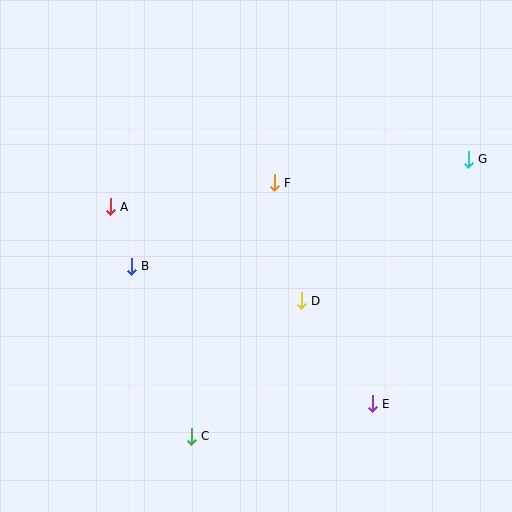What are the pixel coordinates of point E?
Point E is at (372, 404).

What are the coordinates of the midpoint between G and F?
The midpoint between G and F is at (371, 171).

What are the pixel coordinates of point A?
Point A is at (110, 207).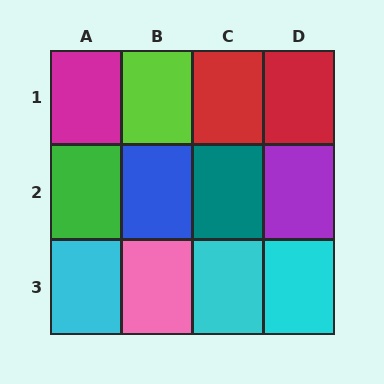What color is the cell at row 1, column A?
Magenta.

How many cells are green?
1 cell is green.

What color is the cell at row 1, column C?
Red.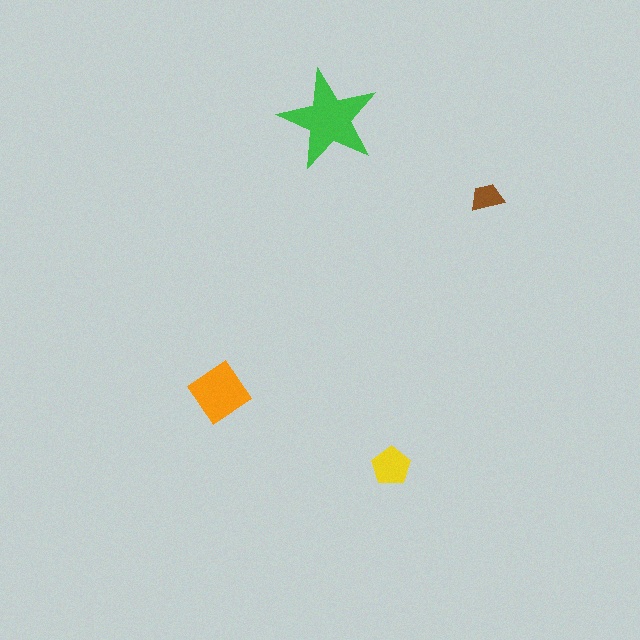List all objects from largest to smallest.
The green star, the orange diamond, the yellow pentagon, the brown trapezoid.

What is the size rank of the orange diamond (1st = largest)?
2nd.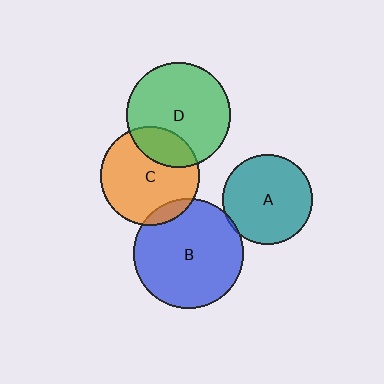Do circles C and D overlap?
Yes.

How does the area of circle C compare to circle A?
Approximately 1.2 times.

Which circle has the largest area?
Circle B (blue).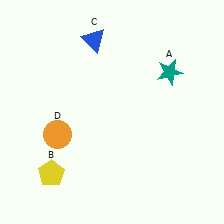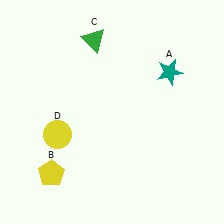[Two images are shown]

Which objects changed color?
C changed from blue to green. D changed from orange to yellow.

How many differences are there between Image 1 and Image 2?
There are 2 differences between the two images.